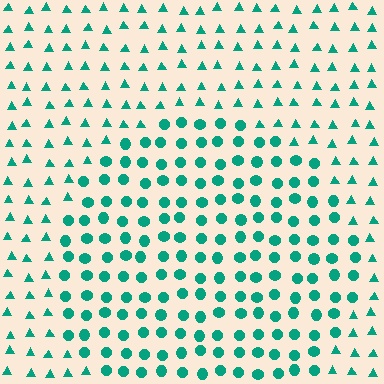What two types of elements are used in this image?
The image uses circles inside the circle region and triangles outside it.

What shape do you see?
I see a circle.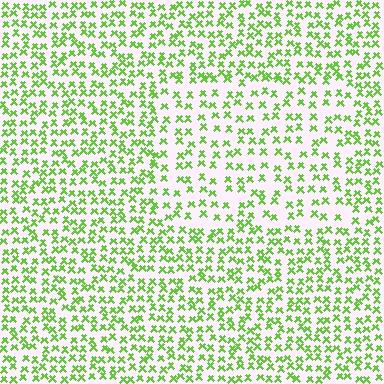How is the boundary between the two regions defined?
The boundary is defined by a change in element density (approximately 1.6x ratio). All elements are the same color, size, and shape.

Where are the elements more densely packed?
The elements are more densely packed outside the rectangle boundary.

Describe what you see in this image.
The image contains small lime elements arranged at two different densities. A rectangle-shaped region is visible where the elements are less densely packed than the surrounding area.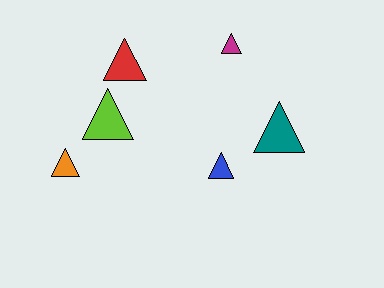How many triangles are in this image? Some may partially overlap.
There are 6 triangles.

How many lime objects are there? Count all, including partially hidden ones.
There is 1 lime object.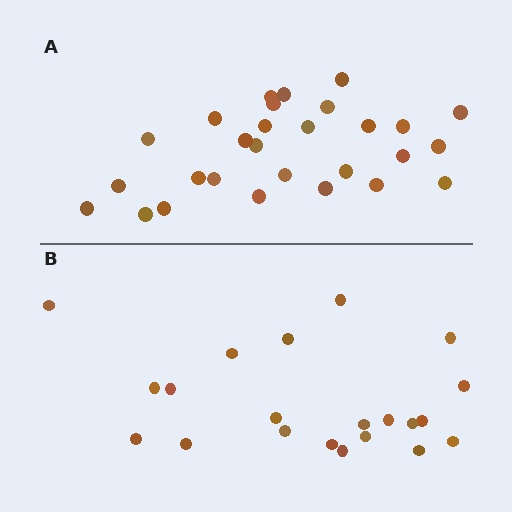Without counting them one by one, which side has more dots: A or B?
Region A (the top region) has more dots.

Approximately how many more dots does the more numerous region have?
Region A has roughly 8 or so more dots than region B.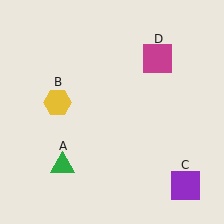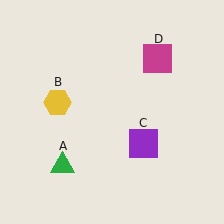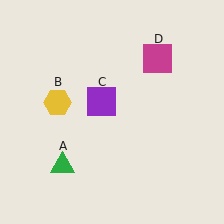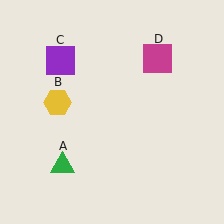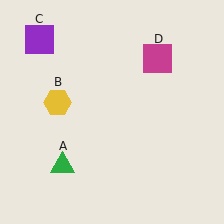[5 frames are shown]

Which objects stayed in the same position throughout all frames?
Green triangle (object A) and yellow hexagon (object B) and magenta square (object D) remained stationary.